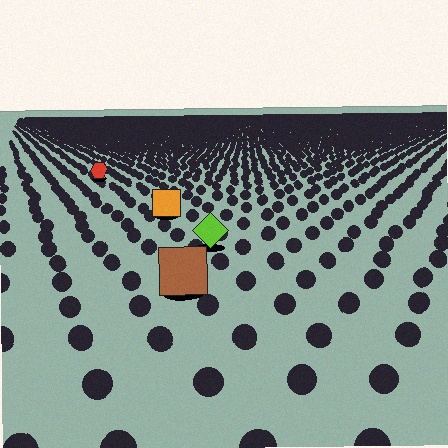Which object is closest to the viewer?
The brown square is closest. The texture marks near it are larger and more spread out.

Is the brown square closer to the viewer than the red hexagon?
Yes. The brown square is closer — you can tell from the texture gradient: the ground texture is coarser near it.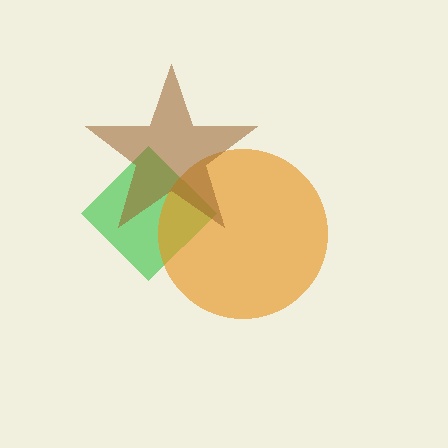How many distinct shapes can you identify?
There are 3 distinct shapes: a green diamond, an orange circle, a brown star.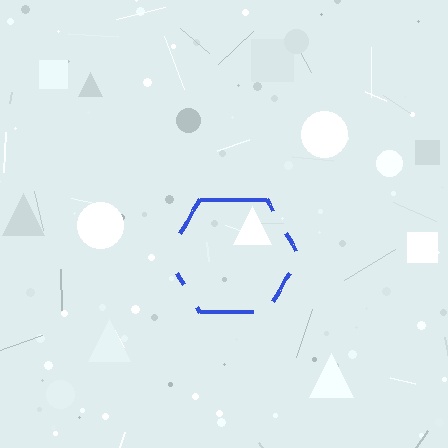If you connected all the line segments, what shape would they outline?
They would outline a hexagon.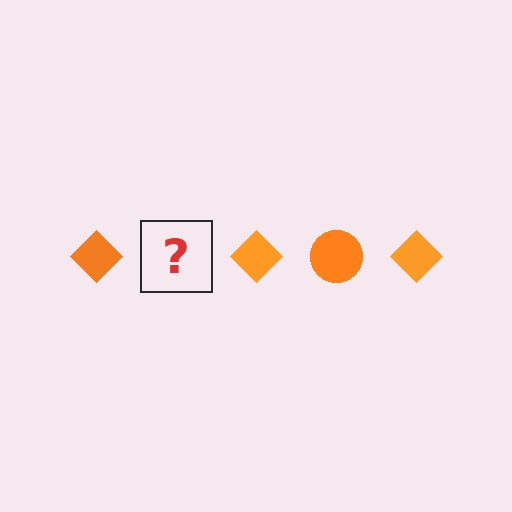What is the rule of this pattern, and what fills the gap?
The rule is that the pattern cycles through diamond, circle shapes in orange. The gap should be filled with an orange circle.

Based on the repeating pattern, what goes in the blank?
The blank should be an orange circle.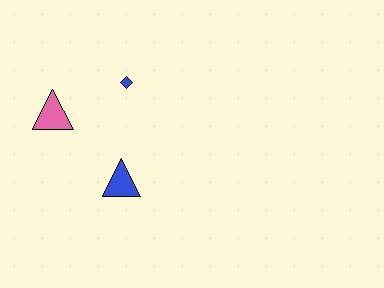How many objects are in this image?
There are 3 objects.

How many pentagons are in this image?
There are no pentagons.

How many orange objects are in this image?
There are no orange objects.